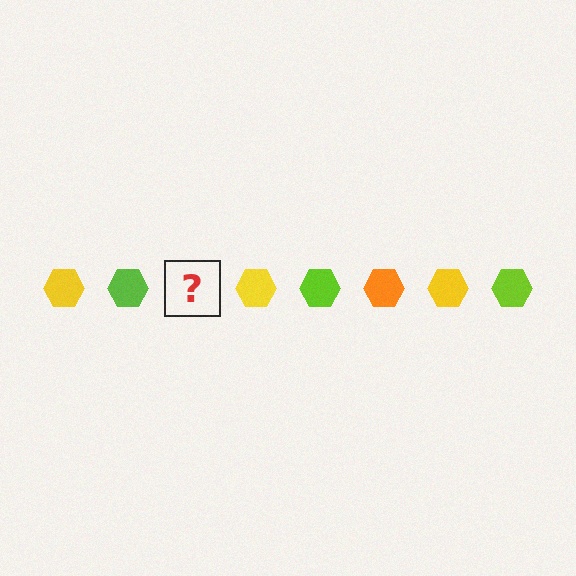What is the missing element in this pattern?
The missing element is an orange hexagon.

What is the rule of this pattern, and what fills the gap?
The rule is that the pattern cycles through yellow, lime, orange hexagons. The gap should be filled with an orange hexagon.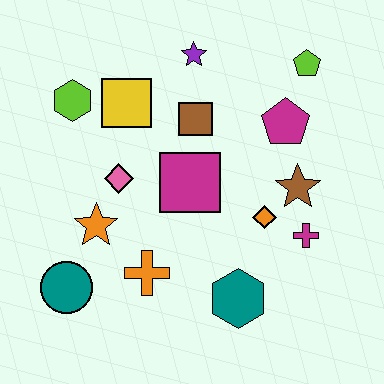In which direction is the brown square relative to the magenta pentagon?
The brown square is to the left of the magenta pentagon.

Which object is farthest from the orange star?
The lime pentagon is farthest from the orange star.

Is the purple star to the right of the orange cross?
Yes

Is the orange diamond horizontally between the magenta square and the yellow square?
No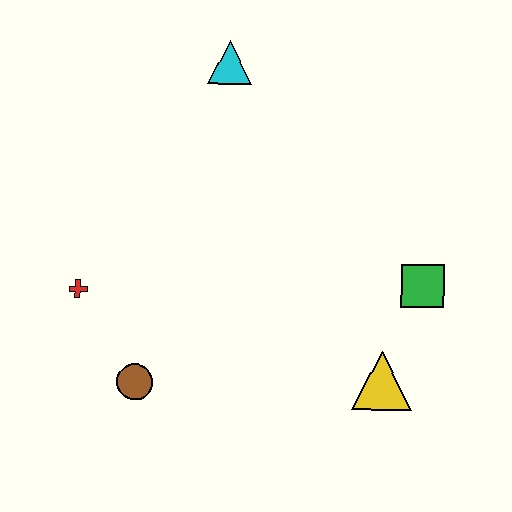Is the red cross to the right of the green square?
No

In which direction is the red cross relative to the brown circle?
The red cross is above the brown circle.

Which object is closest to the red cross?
The brown circle is closest to the red cross.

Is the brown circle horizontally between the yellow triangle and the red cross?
Yes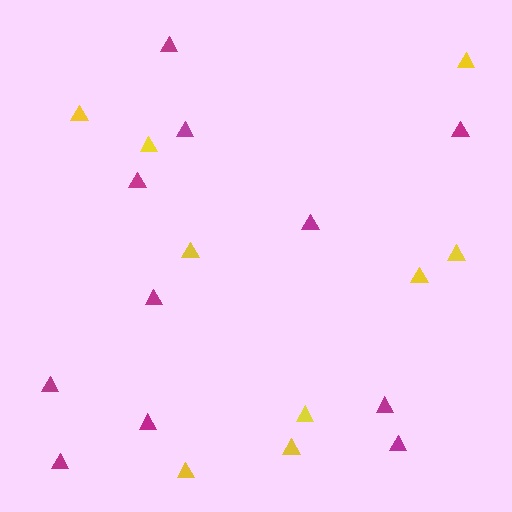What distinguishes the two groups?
There are 2 groups: one group of magenta triangles (11) and one group of yellow triangles (9).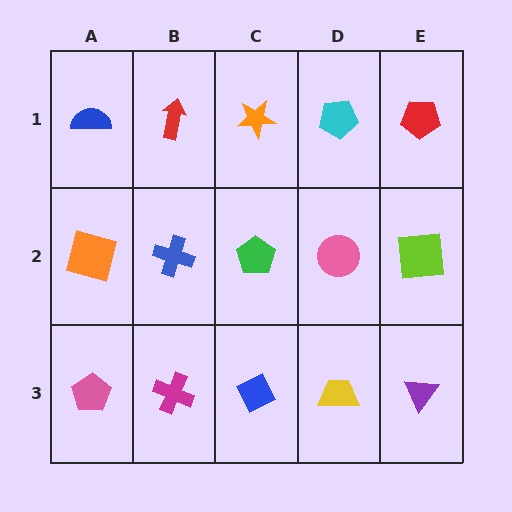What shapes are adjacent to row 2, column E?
A red pentagon (row 1, column E), a purple triangle (row 3, column E), a pink circle (row 2, column D).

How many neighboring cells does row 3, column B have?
3.